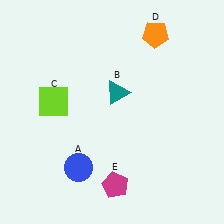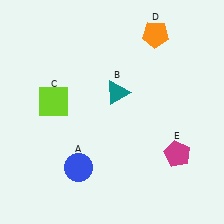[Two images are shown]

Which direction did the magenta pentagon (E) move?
The magenta pentagon (E) moved right.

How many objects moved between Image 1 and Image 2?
1 object moved between the two images.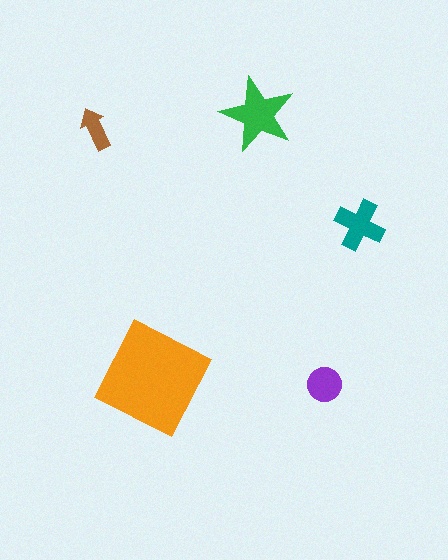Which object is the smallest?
The brown arrow.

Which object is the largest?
The orange square.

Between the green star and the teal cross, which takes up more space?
The green star.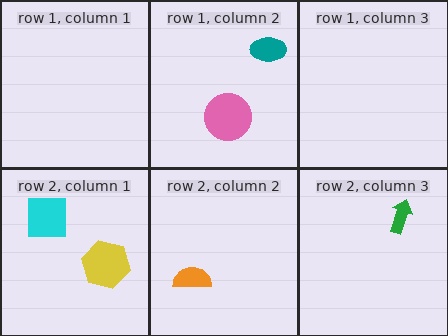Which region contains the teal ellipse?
The row 1, column 2 region.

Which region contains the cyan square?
The row 2, column 1 region.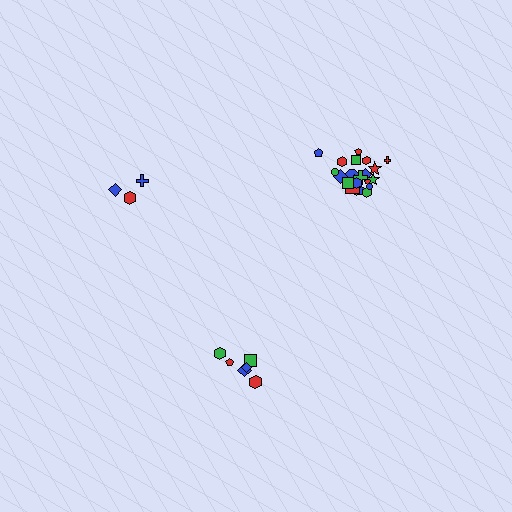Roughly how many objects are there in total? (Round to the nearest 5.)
Roughly 35 objects in total.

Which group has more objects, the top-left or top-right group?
The top-right group.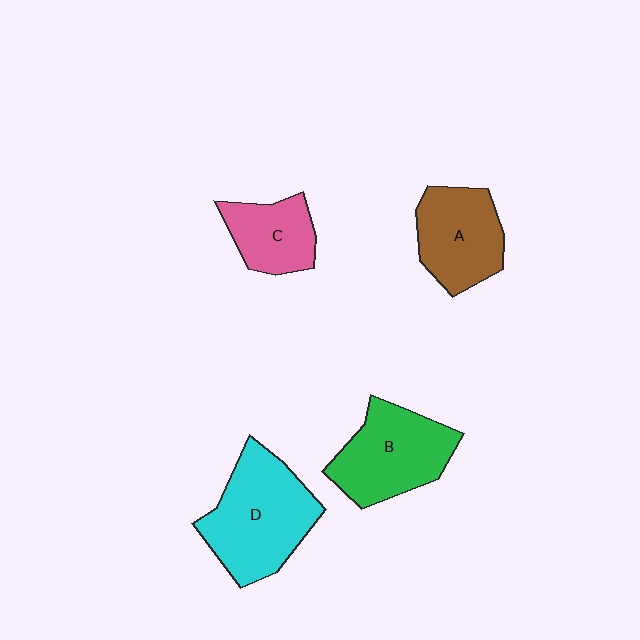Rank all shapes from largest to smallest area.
From largest to smallest: D (cyan), B (green), A (brown), C (pink).